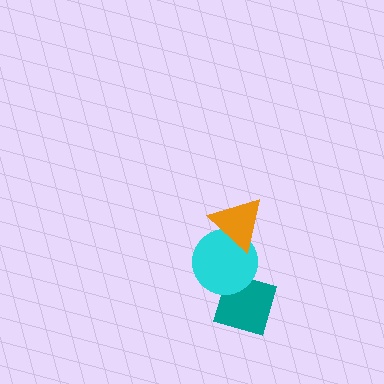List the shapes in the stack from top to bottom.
From top to bottom: the orange triangle, the cyan circle, the teal diamond.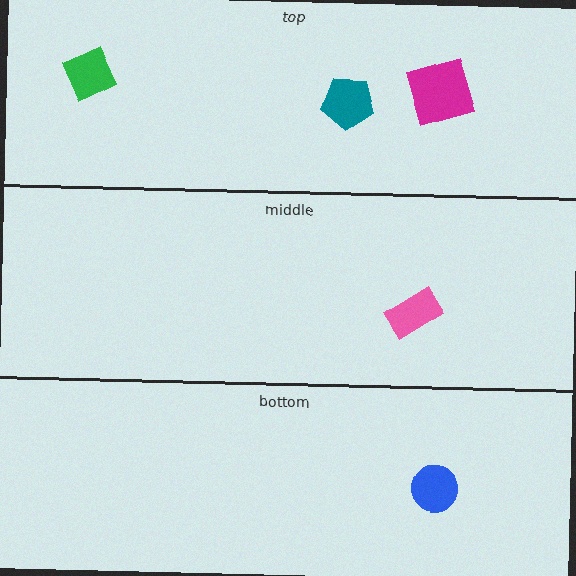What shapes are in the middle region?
The pink rectangle.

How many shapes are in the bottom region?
1.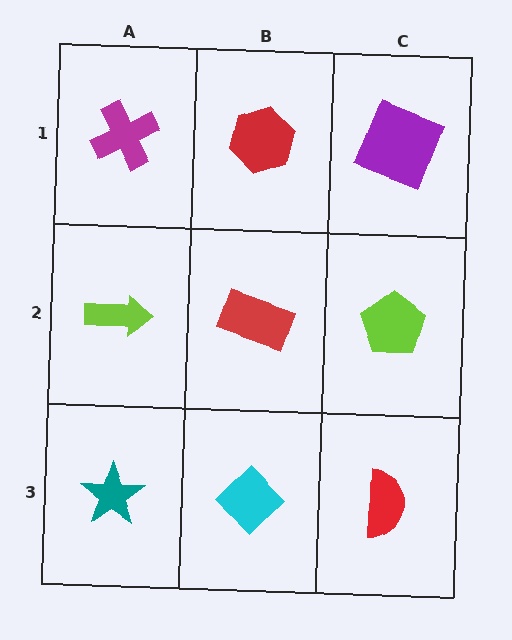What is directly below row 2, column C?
A red semicircle.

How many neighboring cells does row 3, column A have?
2.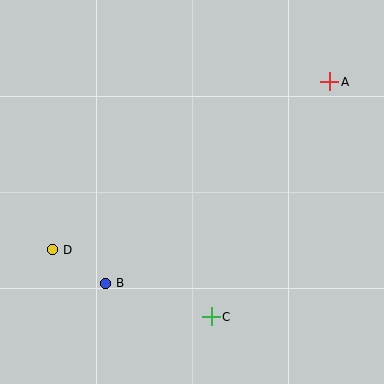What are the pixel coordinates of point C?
Point C is at (211, 317).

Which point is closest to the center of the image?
Point B at (105, 283) is closest to the center.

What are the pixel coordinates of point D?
Point D is at (52, 250).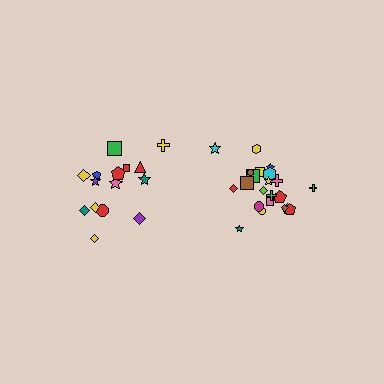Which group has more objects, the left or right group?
The right group.